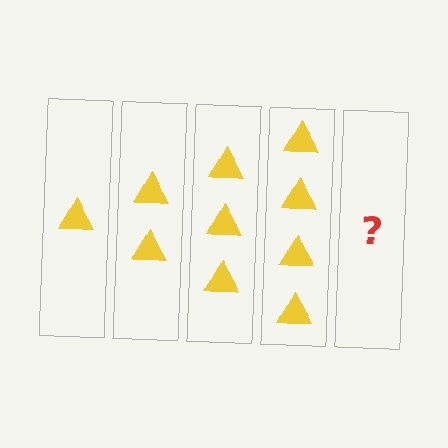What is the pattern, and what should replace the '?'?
The pattern is that each step adds one more triangle. The '?' should be 5 triangles.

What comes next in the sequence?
The next element should be 5 triangles.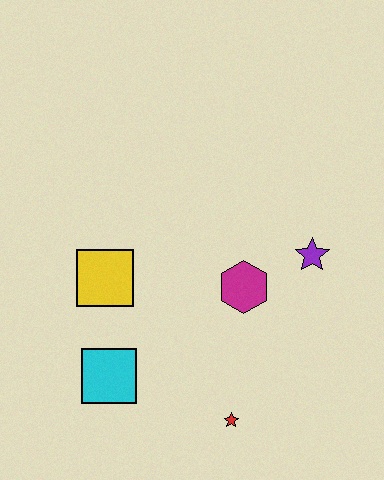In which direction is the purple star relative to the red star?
The purple star is above the red star.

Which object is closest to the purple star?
The magenta hexagon is closest to the purple star.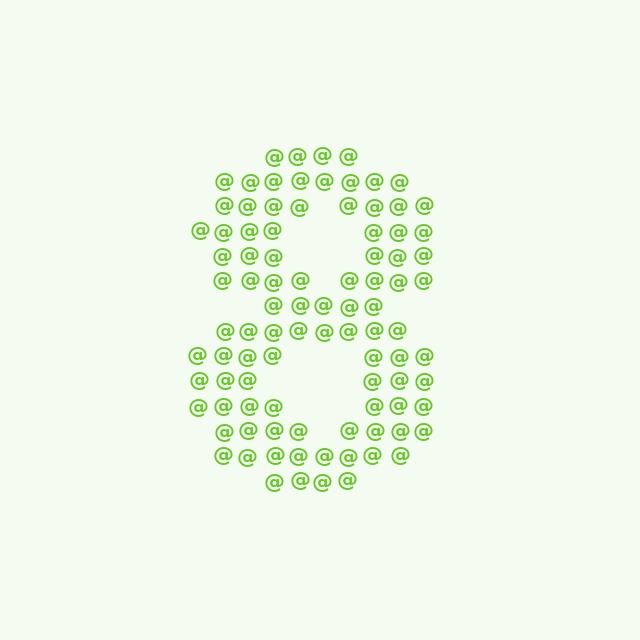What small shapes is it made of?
It is made of small at signs.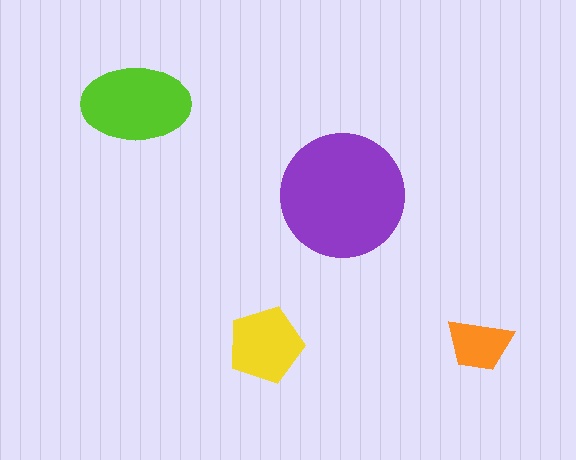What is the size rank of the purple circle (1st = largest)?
1st.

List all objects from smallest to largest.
The orange trapezoid, the yellow pentagon, the lime ellipse, the purple circle.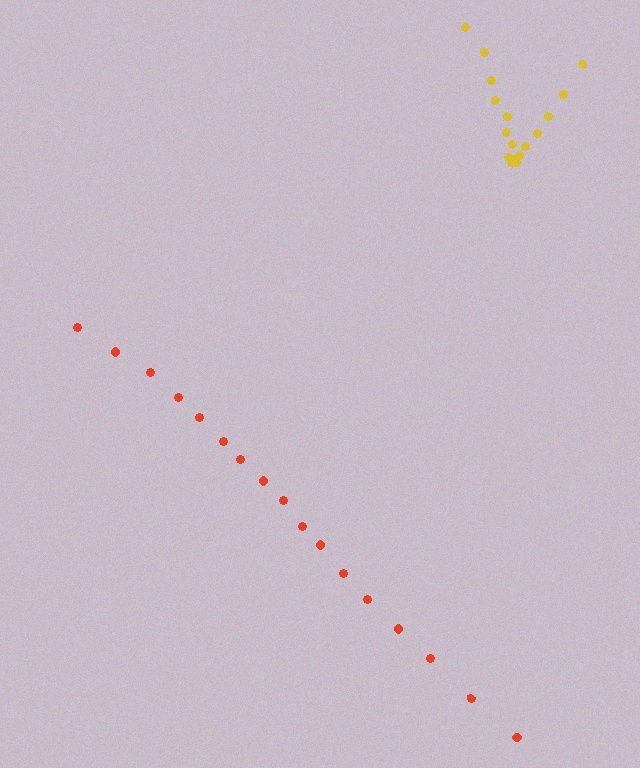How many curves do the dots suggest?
There are 2 distinct paths.